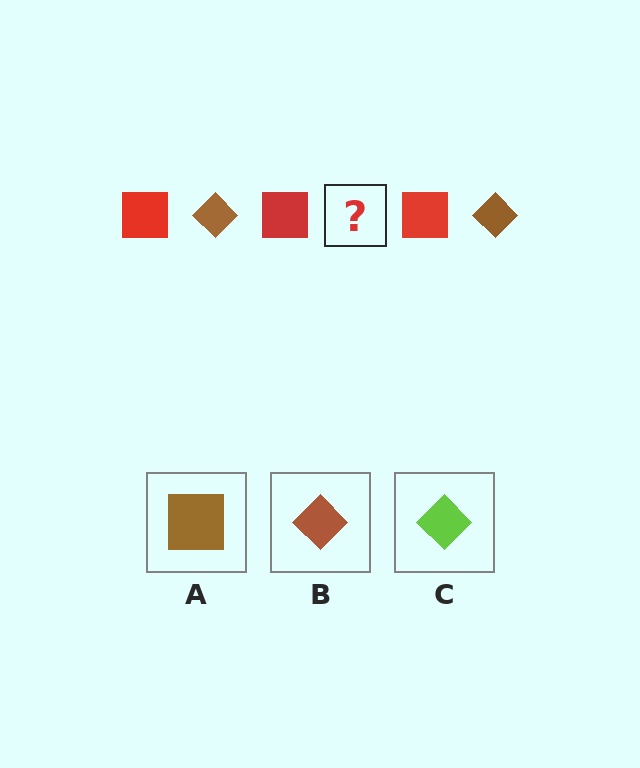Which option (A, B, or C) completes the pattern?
B.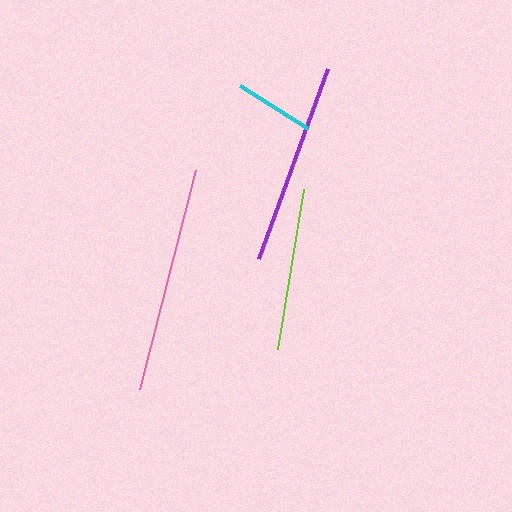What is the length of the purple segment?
The purple segment is approximately 202 pixels long.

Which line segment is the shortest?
The cyan line is the shortest at approximately 80 pixels.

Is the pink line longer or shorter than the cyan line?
The pink line is longer than the cyan line.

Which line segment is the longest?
The pink line is the longest at approximately 227 pixels.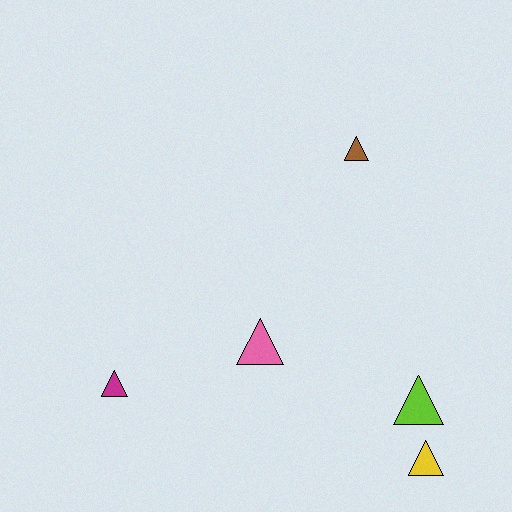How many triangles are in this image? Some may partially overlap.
There are 5 triangles.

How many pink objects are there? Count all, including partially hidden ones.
There is 1 pink object.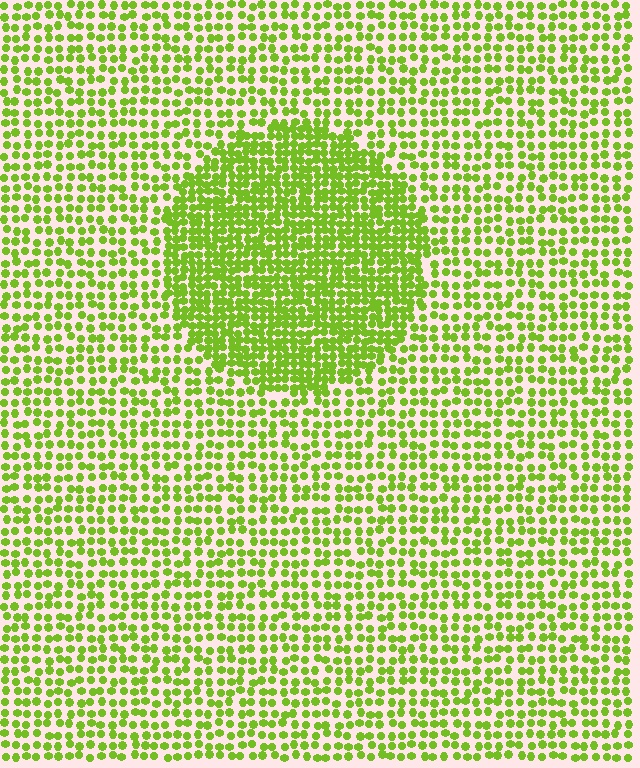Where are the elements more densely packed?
The elements are more densely packed inside the circle boundary.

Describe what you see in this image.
The image contains small lime elements arranged at two different densities. A circle-shaped region is visible where the elements are more densely packed than the surrounding area.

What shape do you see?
I see a circle.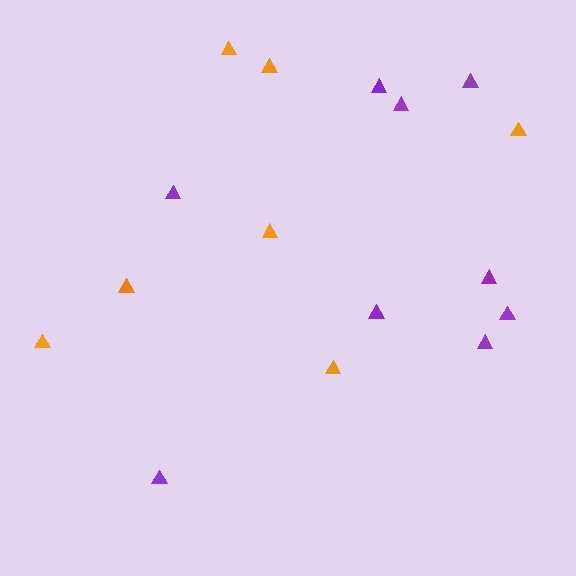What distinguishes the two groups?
There are 2 groups: one group of purple triangles (9) and one group of orange triangles (7).